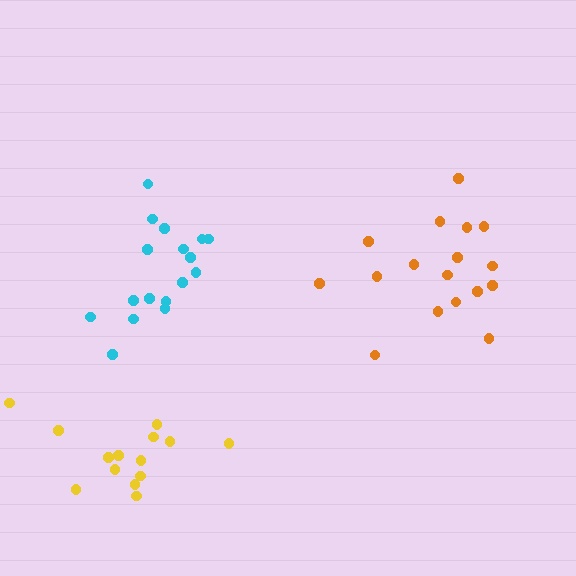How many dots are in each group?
Group 1: 17 dots, Group 2: 14 dots, Group 3: 17 dots (48 total).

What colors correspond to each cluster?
The clusters are colored: orange, yellow, cyan.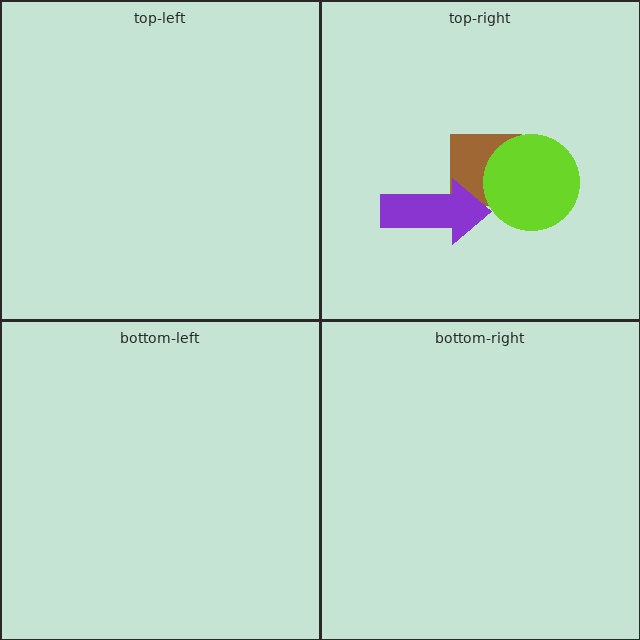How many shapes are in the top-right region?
3.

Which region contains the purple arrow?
The top-right region.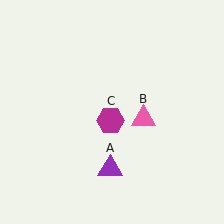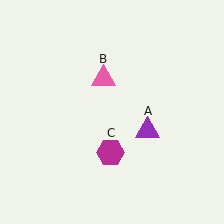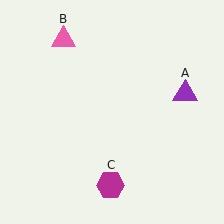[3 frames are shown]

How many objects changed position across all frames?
3 objects changed position: purple triangle (object A), pink triangle (object B), magenta hexagon (object C).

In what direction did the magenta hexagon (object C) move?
The magenta hexagon (object C) moved down.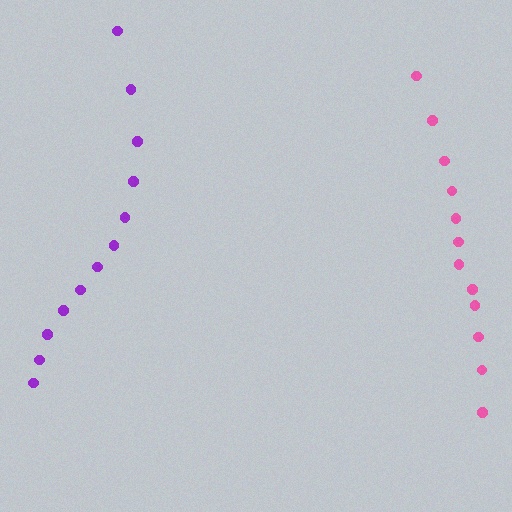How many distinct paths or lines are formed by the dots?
There are 2 distinct paths.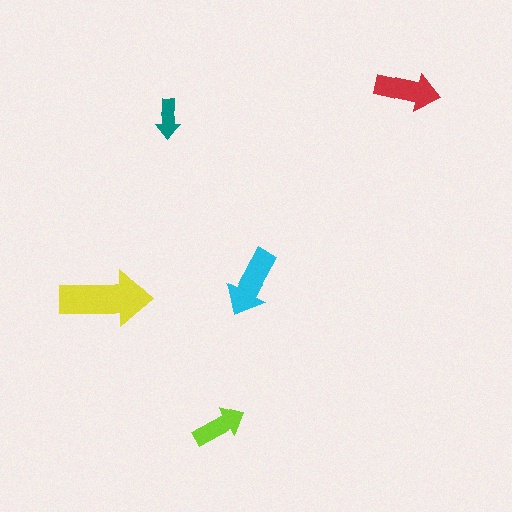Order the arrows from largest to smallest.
the yellow one, the cyan one, the red one, the lime one, the teal one.